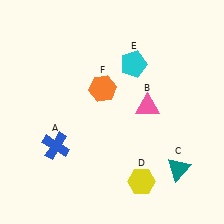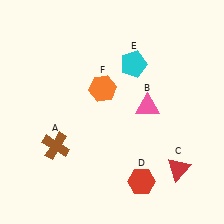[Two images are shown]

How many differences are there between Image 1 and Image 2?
There are 3 differences between the two images.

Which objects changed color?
A changed from blue to brown. C changed from teal to red. D changed from yellow to red.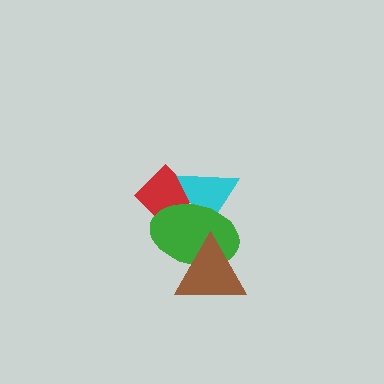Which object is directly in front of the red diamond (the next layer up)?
The cyan triangle is directly in front of the red diamond.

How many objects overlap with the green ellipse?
3 objects overlap with the green ellipse.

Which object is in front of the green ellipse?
The brown triangle is in front of the green ellipse.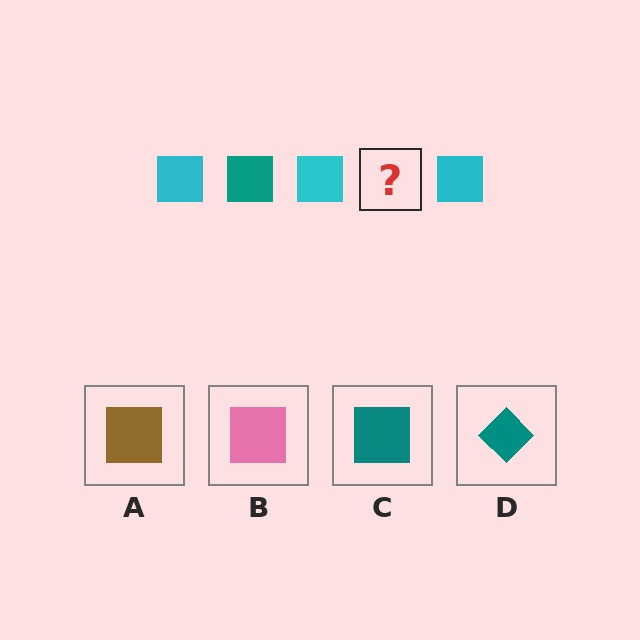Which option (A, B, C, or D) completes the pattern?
C.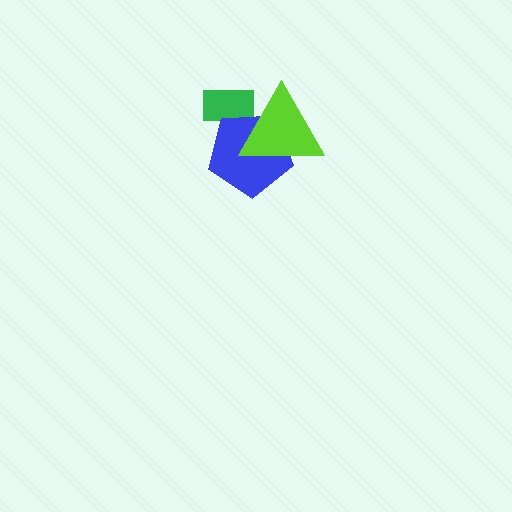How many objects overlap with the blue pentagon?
2 objects overlap with the blue pentagon.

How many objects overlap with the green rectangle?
2 objects overlap with the green rectangle.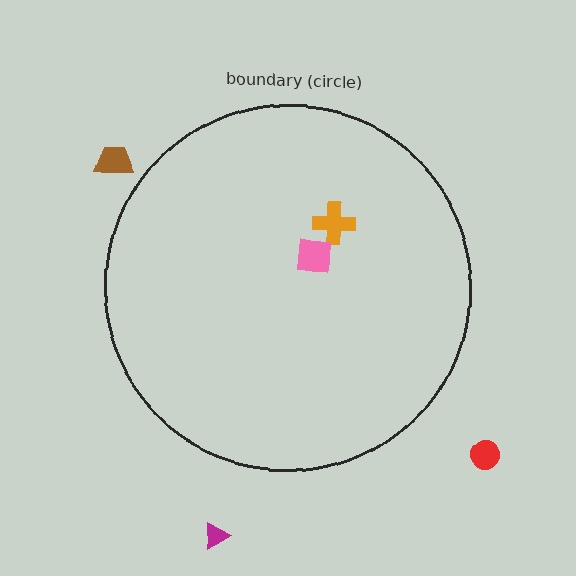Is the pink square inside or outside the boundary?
Inside.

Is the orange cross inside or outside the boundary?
Inside.